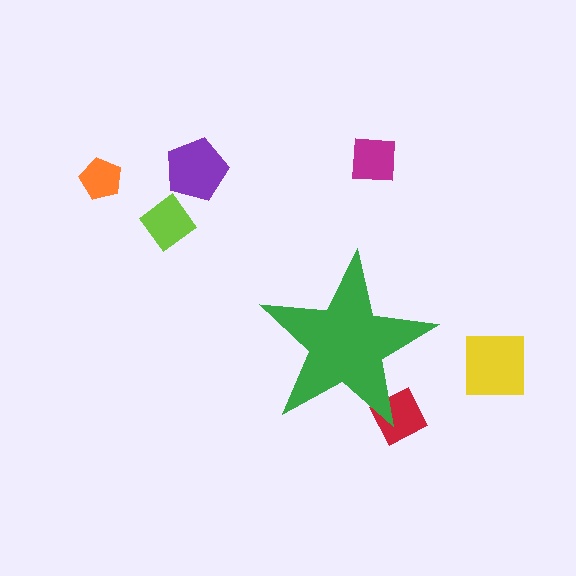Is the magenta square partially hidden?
No, the magenta square is fully visible.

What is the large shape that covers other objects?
A green star.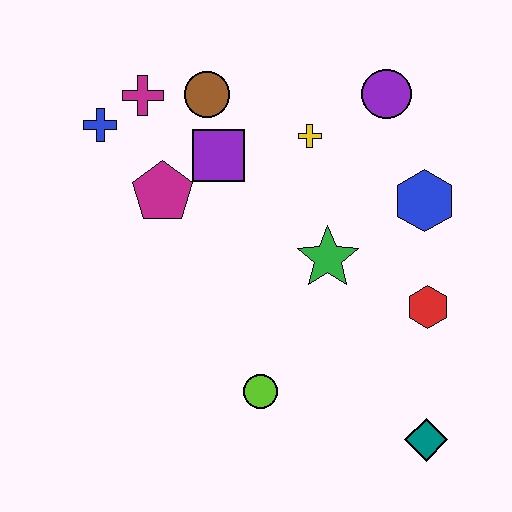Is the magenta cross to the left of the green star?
Yes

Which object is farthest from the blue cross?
The teal diamond is farthest from the blue cross.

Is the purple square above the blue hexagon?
Yes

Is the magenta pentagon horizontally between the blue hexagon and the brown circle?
No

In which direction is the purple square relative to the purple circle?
The purple square is to the left of the purple circle.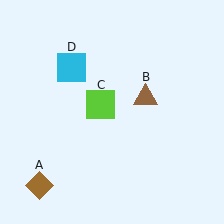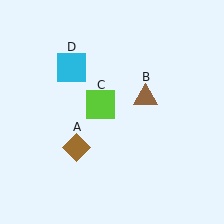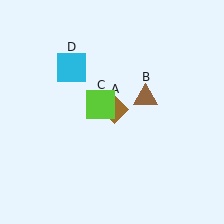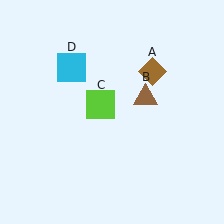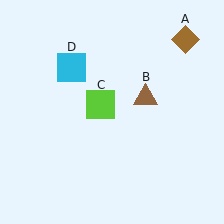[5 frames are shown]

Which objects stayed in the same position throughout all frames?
Brown triangle (object B) and lime square (object C) and cyan square (object D) remained stationary.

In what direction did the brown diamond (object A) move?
The brown diamond (object A) moved up and to the right.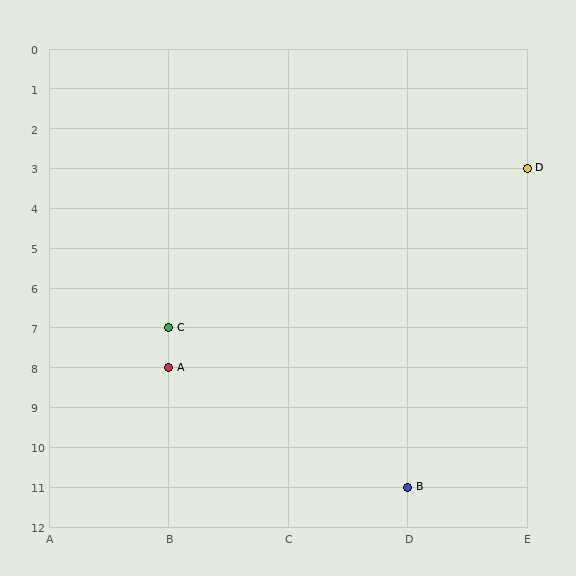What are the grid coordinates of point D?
Point D is at grid coordinates (E, 3).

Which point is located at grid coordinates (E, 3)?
Point D is at (E, 3).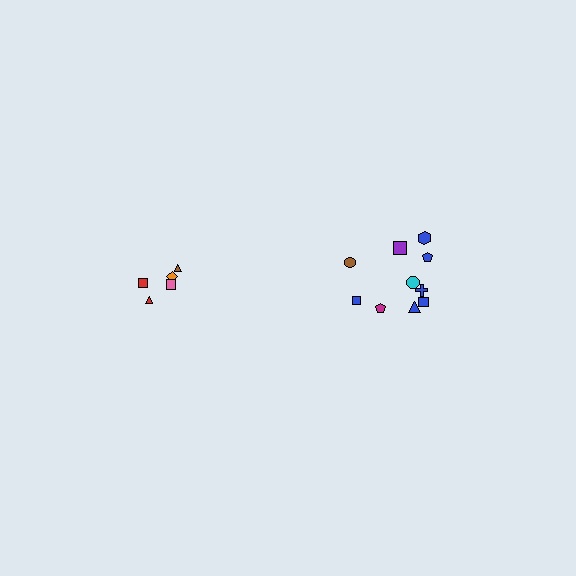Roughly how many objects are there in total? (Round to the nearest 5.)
Roughly 15 objects in total.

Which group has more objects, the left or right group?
The right group.